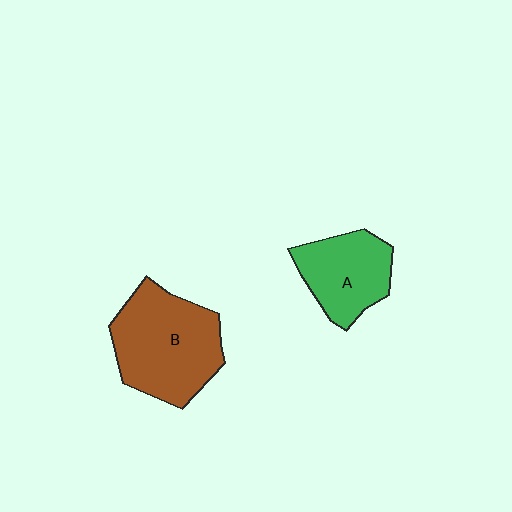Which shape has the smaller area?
Shape A (green).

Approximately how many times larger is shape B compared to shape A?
Approximately 1.5 times.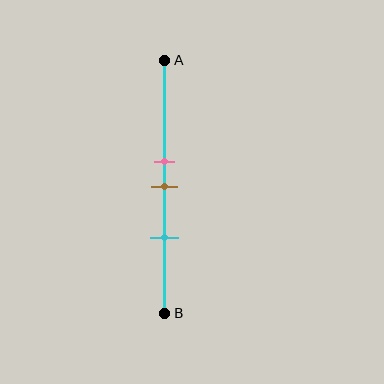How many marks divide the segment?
There are 3 marks dividing the segment.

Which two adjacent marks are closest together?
The pink and brown marks are the closest adjacent pair.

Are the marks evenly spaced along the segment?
Yes, the marks are approximately evenly spaced.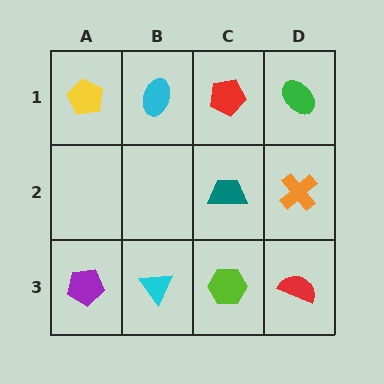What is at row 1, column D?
A green ellipse.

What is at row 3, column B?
A cyan triangle.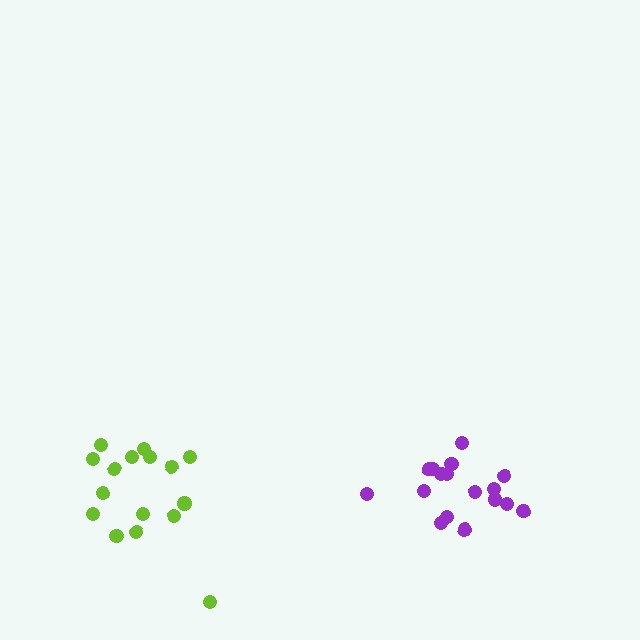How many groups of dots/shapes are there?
There are 2 groups.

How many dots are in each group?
Group 1: 17 dots, Group 2: 16 dots (33 total).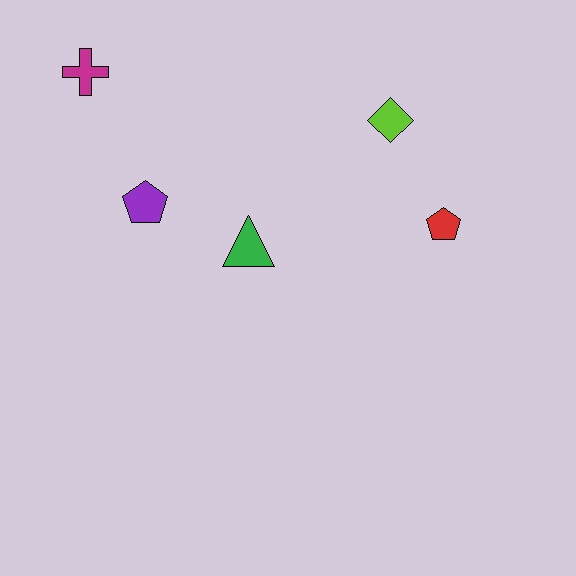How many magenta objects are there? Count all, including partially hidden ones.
There is 1 magenta object.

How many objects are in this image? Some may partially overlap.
There are 5 objects.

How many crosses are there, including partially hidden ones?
There is 1 cross.